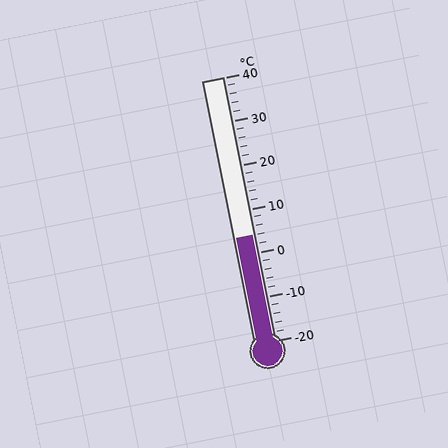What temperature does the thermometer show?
The thermometer shows approximately 4°C.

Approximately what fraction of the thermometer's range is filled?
The thermometer is filled to approximately 40% of its range.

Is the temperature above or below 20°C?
The temperature is below 20°C.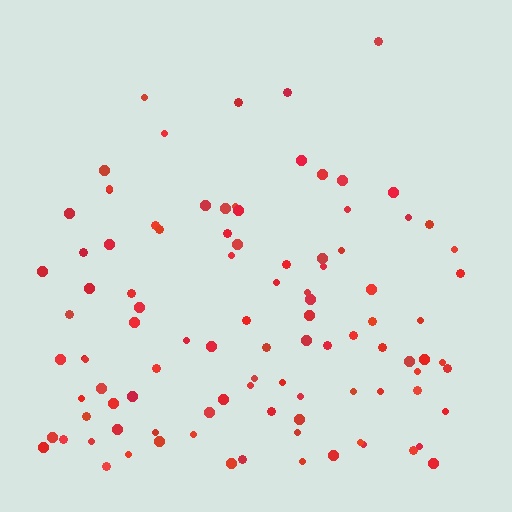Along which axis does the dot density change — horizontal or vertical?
Vertical.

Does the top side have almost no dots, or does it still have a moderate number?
Still a moderate number, just noticeably fewer than the bottom.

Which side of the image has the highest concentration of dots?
The bottom.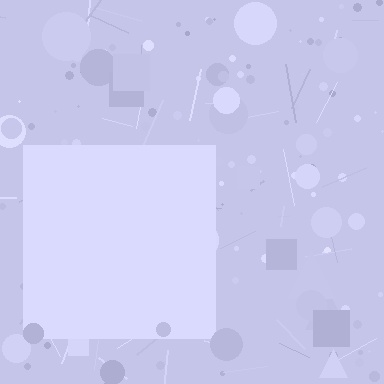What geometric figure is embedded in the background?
A square is embedded in the background.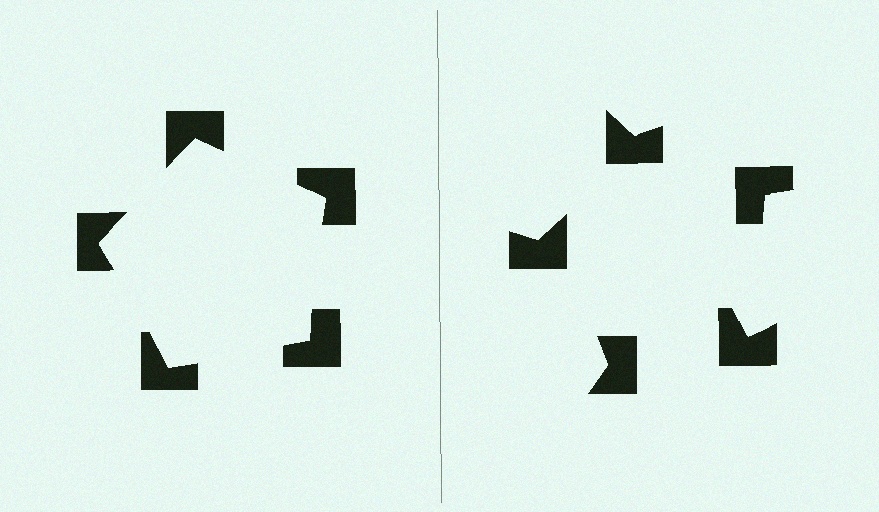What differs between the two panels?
The notched squares are positioned identically on both sides; only the wedge orientations differ. On the left they align to a pentagon; on the right they are misaligned.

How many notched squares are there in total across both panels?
10 — 5 on each side.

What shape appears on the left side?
An illusory pentagon.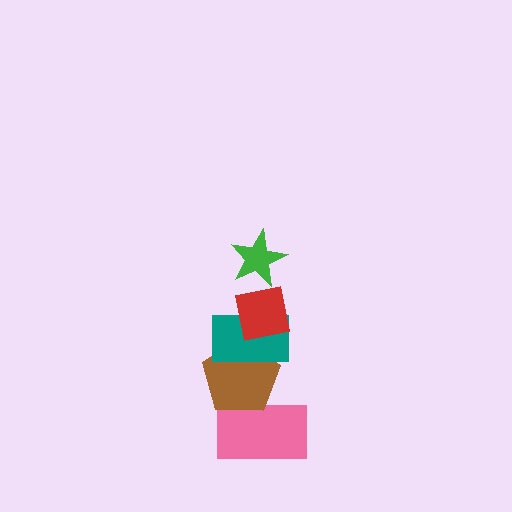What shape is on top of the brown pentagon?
The teal rectangle is on top of the brown pentagon.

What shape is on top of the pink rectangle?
The brown pentagon is on top of the pink rectangle.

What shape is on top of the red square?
The green star is on top of the red square.